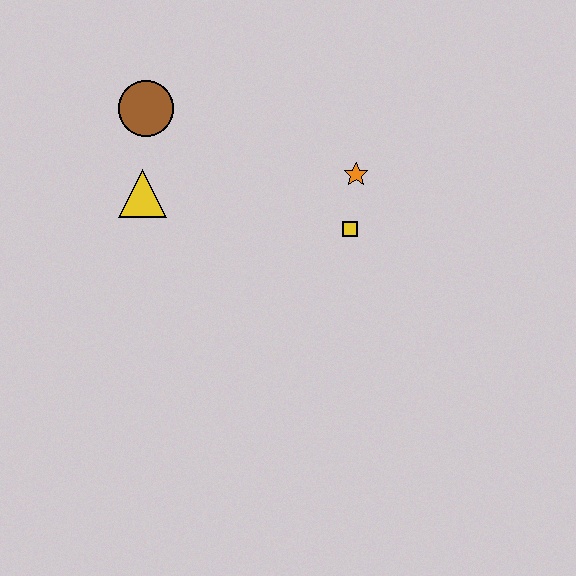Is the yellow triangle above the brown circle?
No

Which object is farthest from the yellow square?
The brown circle is farthest from the yellow square.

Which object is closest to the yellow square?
The orange star is closest to the yellow square.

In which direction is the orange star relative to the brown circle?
The orange star is to the right of the brown circle.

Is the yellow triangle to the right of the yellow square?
No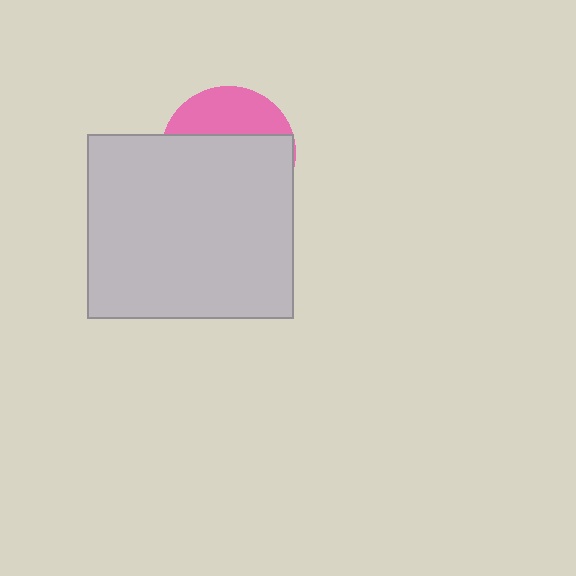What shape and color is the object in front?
The object in front is a light gray rectangle.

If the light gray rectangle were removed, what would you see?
You would see the complete pink circle.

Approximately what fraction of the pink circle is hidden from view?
Roughly 68% of the pink circle is hidden behind the light gray rectangle.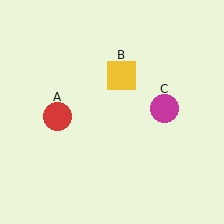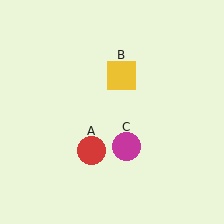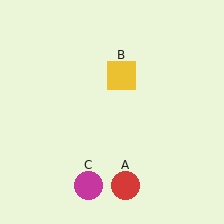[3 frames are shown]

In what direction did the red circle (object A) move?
The red circle (object A) moved down and to the right.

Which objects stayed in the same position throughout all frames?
Yellow square (object B) remained stationary.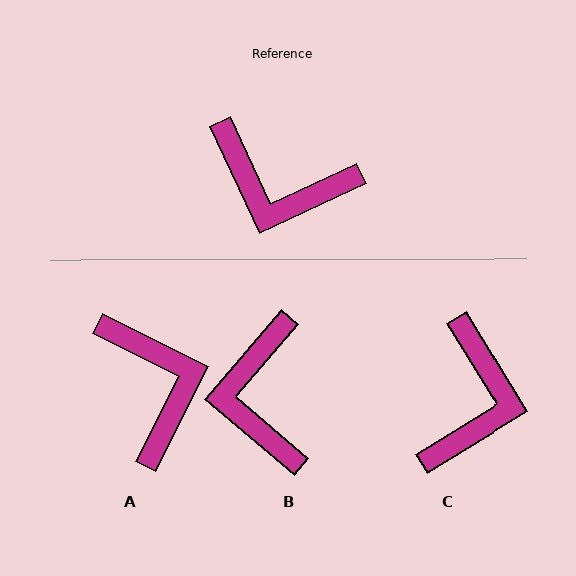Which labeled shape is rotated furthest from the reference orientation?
A, about 129 degrees away.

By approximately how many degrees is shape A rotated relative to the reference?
Approximately 129 degrees counter-clockwise.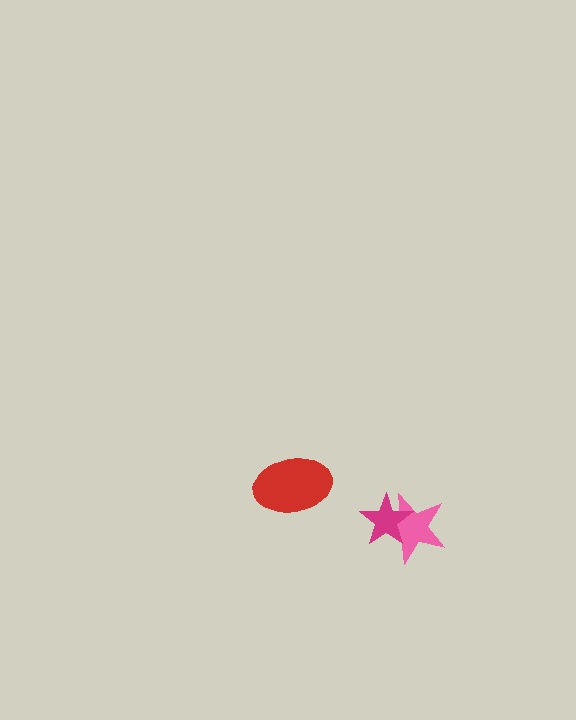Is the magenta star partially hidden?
No, no other shape covers it.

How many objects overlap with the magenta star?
1 object overlaps with the magenta star.